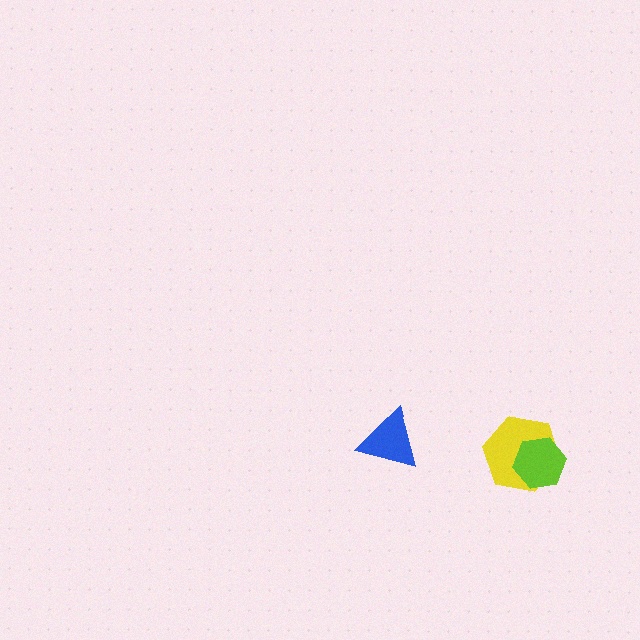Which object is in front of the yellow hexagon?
The lime hexagon is in front of the yellow hexagon.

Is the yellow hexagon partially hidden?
Yes, it is partially covered by another shape.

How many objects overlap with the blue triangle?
0 objects overlap with the blue triangle.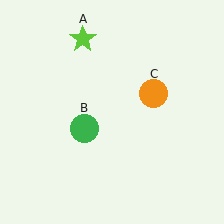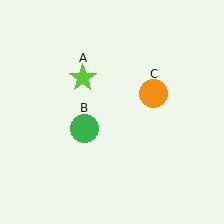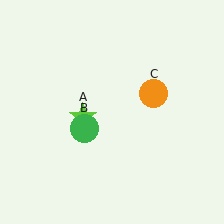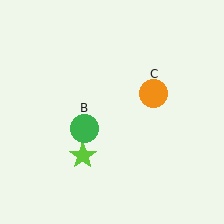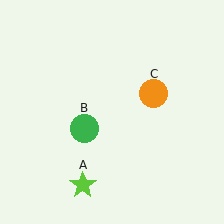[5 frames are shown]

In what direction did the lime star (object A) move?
The lime star (object A) moved down.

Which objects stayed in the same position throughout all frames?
Green circle (object B) and orange circle (object C) remained stationary.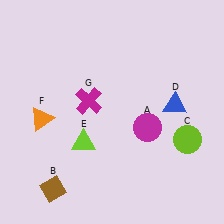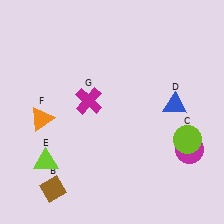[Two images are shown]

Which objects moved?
The objects that moved are: the magenta circle (A), the lime triangle (E).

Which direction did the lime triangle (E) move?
The lime triangle (E) moved left.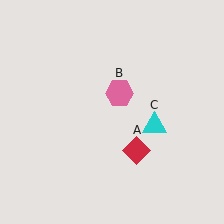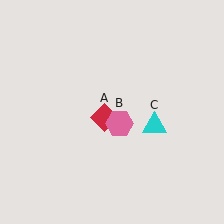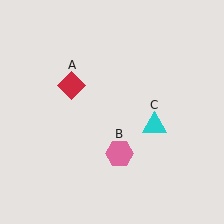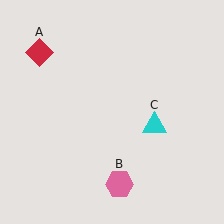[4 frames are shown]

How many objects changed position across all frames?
2 objects changed position: red diamond (object A), pink hexagon (object B).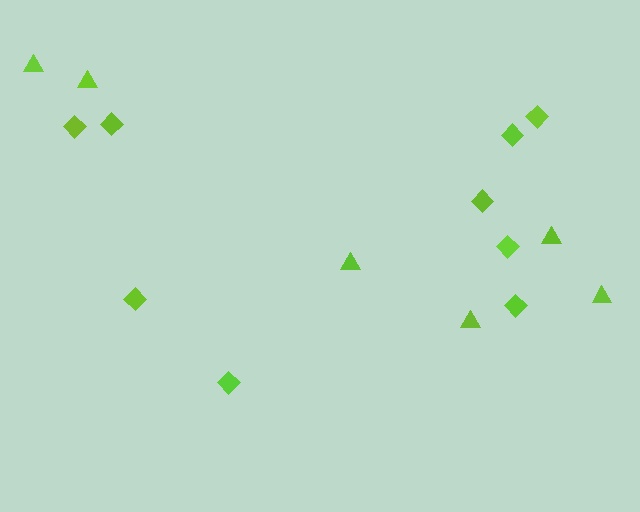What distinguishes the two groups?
There are 2 groups: one group of triangles (6) and one group of diamonds (9).